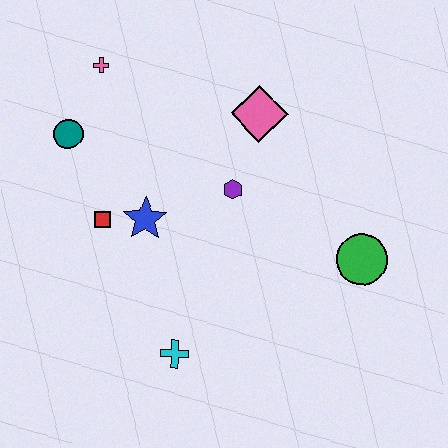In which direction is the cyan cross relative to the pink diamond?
The cyan cross is below the pink diamond.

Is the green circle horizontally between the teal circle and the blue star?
No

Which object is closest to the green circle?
The purple hexagon is closest to the green circle.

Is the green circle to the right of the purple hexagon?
Yes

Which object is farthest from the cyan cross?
The pink cross is farthest from the cyan cross.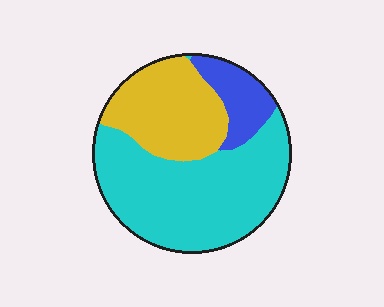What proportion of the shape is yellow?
Yellow covers around 30% of the shape.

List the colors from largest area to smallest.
From largest to smallest: cyan, yellow, blue.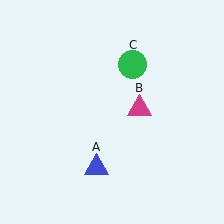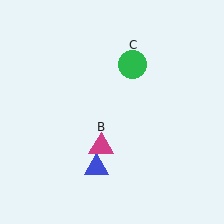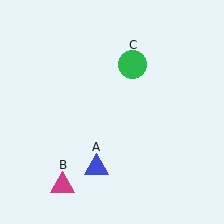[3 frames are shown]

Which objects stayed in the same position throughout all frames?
Blue triangle (object A) and green circle (object C) remained stationary.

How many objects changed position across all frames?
1 object changed position: magenta triangle (object B).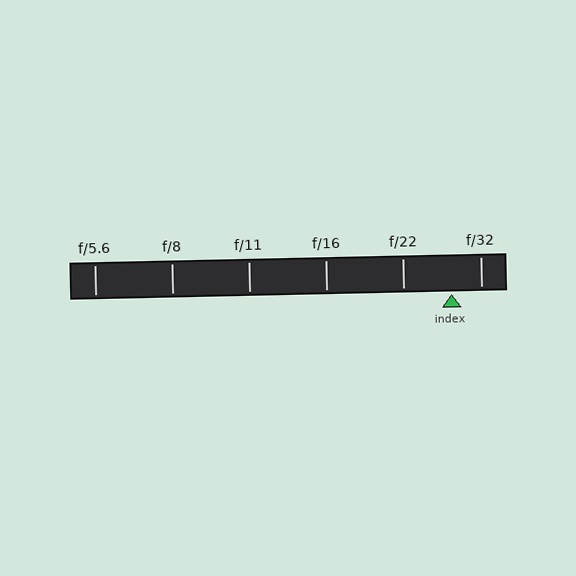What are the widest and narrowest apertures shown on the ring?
The widest aperture shown is f/5.6 and the narrowest is f/32.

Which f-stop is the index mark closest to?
The index mark is closest to f/32.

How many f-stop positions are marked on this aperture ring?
There are 6 f-stop positions marked.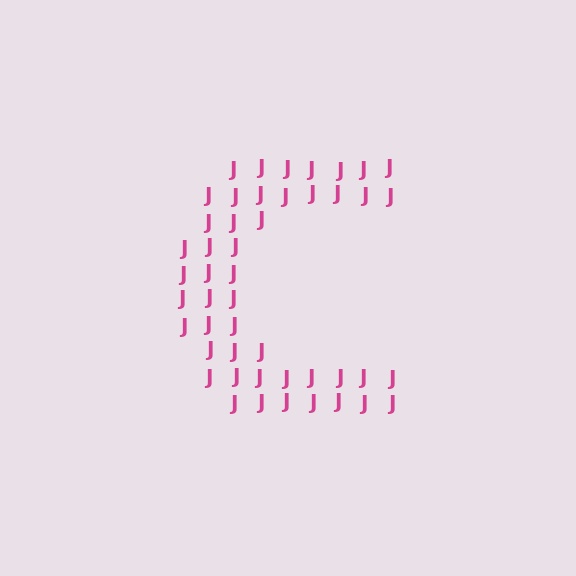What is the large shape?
The large shape is the letter C.